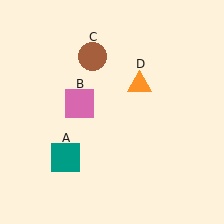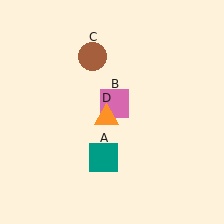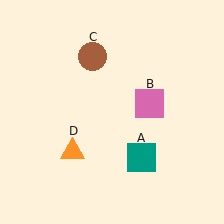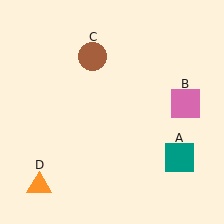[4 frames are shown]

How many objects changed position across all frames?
3 objects changed position: teal square (object A), pink square (object B), orange triangle (object D).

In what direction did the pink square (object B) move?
The pink square (object B) moved right.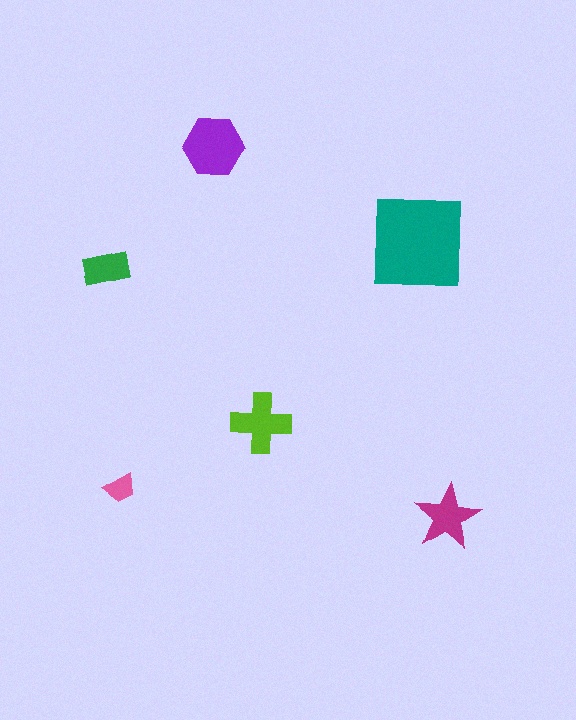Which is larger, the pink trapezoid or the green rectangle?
The green rectangle.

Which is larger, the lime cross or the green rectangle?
The lime cross.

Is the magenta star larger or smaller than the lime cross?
Smaller.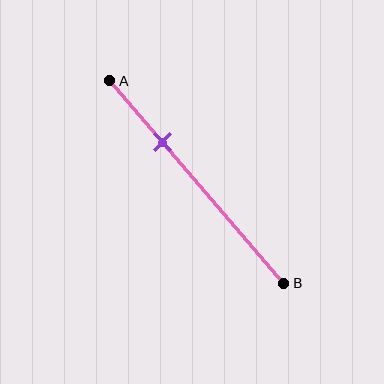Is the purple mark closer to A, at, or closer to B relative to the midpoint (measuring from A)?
The purple mark is closer to point A than the midpoint of segment AB.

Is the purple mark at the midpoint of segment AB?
No, the mark is at about 30% from A, not at the 50% midpoint.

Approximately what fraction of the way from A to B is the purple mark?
The purple mark is approximately 30% of the way from A to B.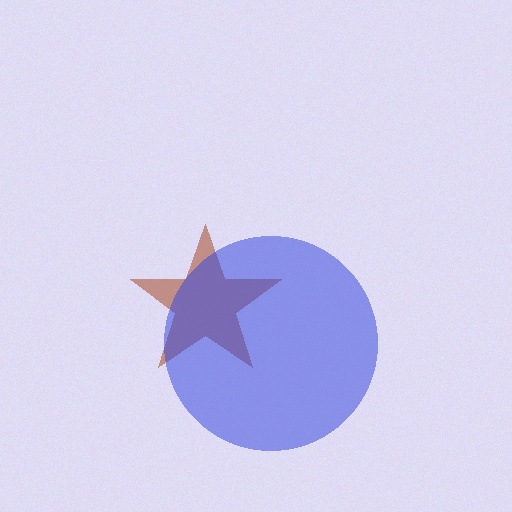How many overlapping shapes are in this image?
There are 2 overlapping shapes in the image.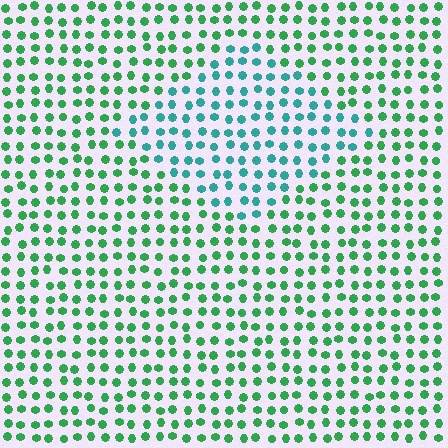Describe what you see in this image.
The image is filled with small green elements in a uniform arrangement. A diamond-shaped region is visible where the elements are tinted to a slightly different hue, forming a subtle color boundary.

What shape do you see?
I see a diamond.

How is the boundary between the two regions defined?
The boundary is defined purely by a slight shift in hue (about 39 degrees). Spacing, size, and orientation are identical on both sides.